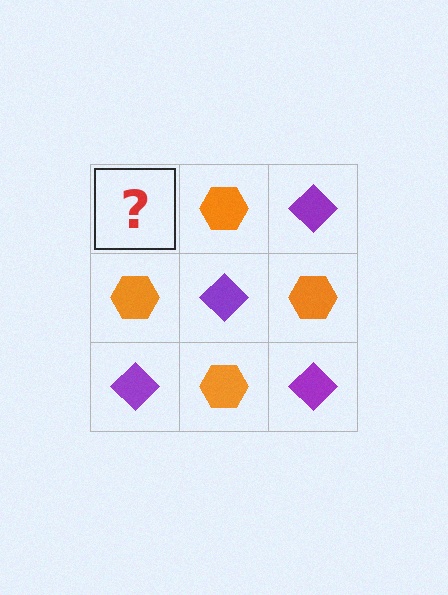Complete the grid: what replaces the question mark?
The question mark should be replaced with a purple diamond.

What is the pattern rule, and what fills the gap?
The rule is that it alternates purple diamond and orange hexagon in a checkerboard pattern. The gap should be filled with a purple diamond.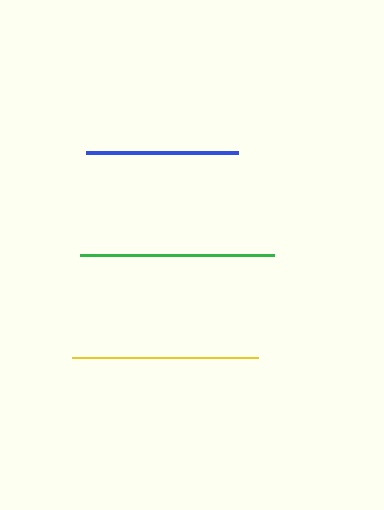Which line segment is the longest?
The green line is the longest at approximately 195 pixels.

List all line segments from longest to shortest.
From longest to shortest: green, yellow, blue.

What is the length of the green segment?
The green segment is approximately 195 pixels long.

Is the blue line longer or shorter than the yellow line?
The yellow line is longer than the blue line.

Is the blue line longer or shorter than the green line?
The green line is longer than the blue line.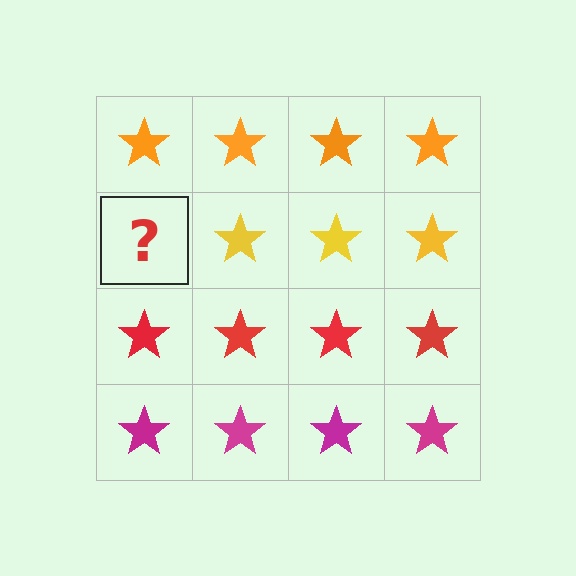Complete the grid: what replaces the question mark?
The question mark should be replaced with a yellow star.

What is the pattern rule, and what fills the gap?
The rule is that each row has a consistent color. The gap should be filled with a yellow star.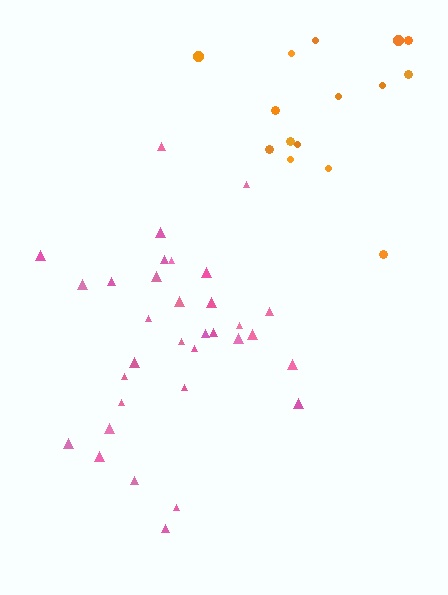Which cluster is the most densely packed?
Pink.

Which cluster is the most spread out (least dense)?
Orange.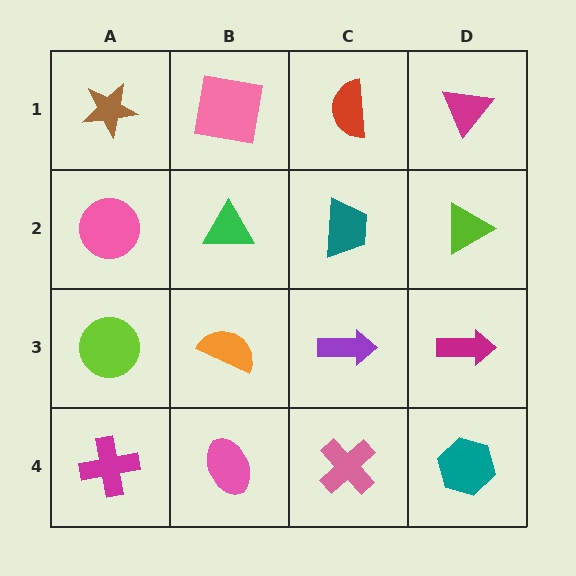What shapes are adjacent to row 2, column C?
A red semicircle (row 1, column C), a purple arrow (row 3, column C), a green triangle (row 2, column B), a lime triangle (row 2, column D).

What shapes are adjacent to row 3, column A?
A pink circle (row 2, column A), a magenta cross (row 4, column A), an orange semicircle (row 3, column B).